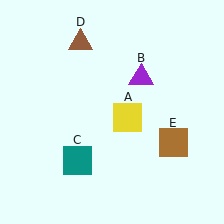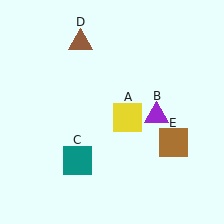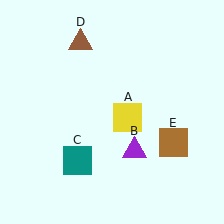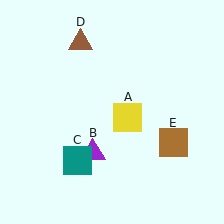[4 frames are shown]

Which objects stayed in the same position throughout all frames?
Yellow square (object A) and teal square (object C) and brown triangle (object D) and brown square (object E) remained stationary.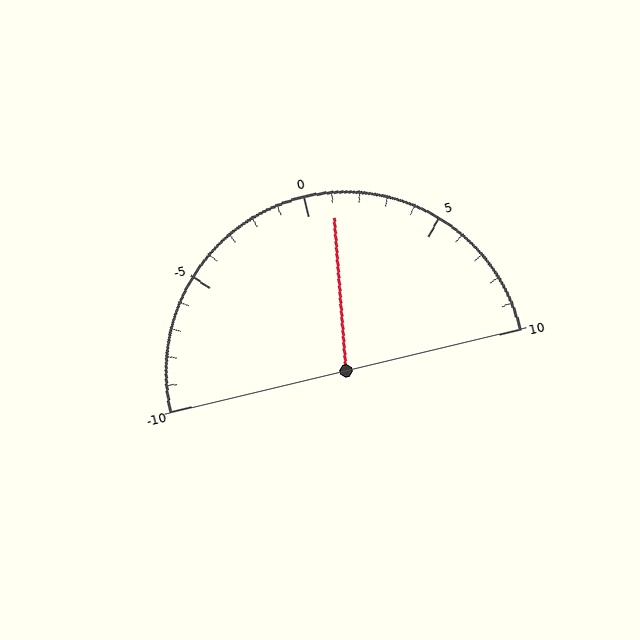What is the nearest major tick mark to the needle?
The nearest major tick mark is 0.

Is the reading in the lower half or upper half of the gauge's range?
The reading is in the upper half of the range (-10 to 10).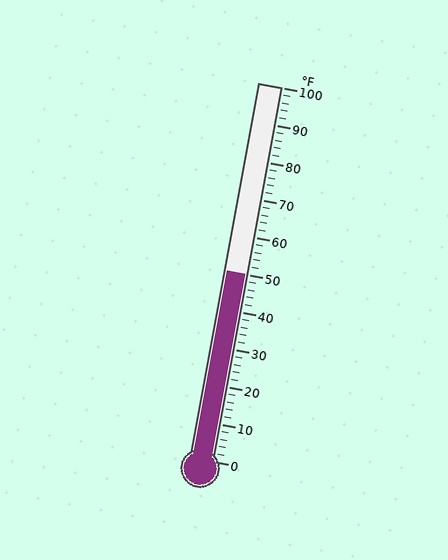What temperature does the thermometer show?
The thermometer shows approximately 50°F.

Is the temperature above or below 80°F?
The temperature is below 80°F.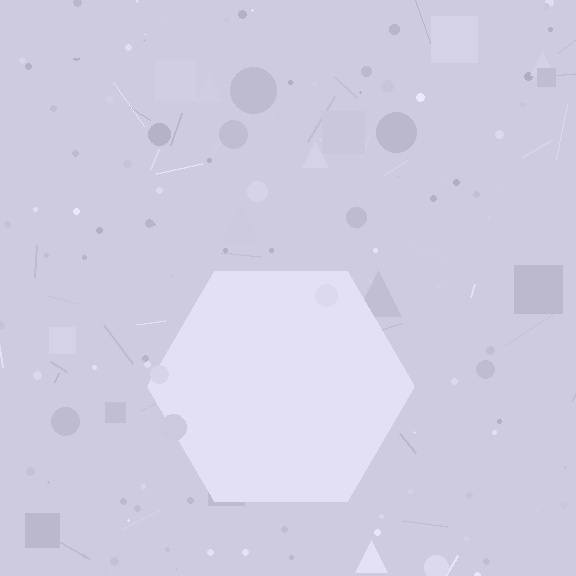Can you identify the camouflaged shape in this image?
The camouflaged shape is a hexagon.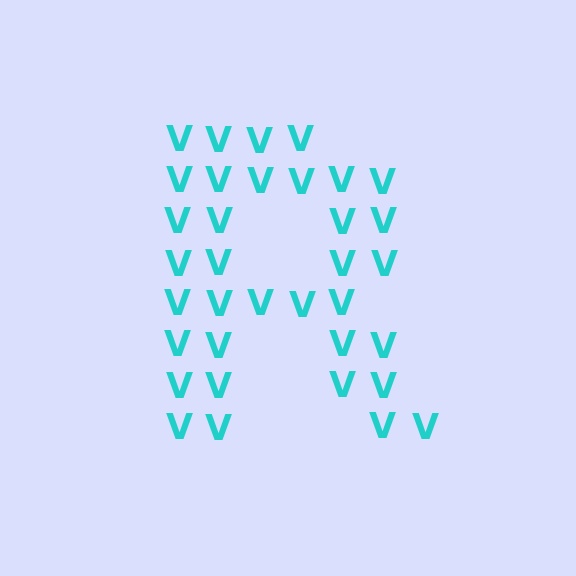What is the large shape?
The large shape is the letter R.